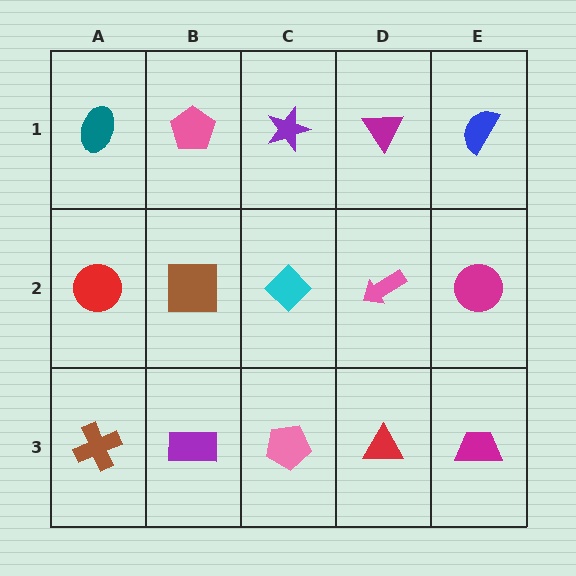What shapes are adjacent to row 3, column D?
A pink arrow (row 2, column D), a pink pentagon (row 3, column C), a magenta trapezoid (row 3, column E).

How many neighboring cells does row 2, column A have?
3.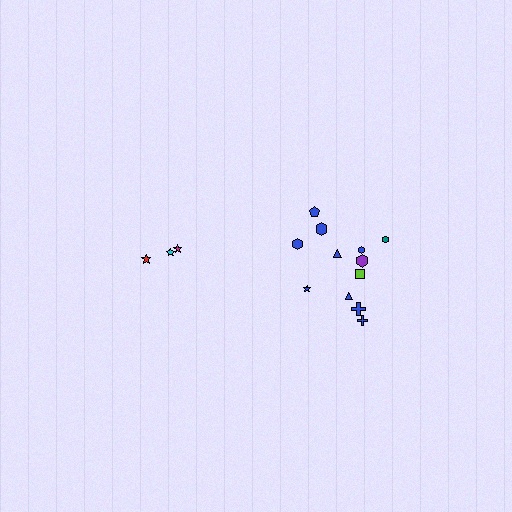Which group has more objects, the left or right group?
The right group.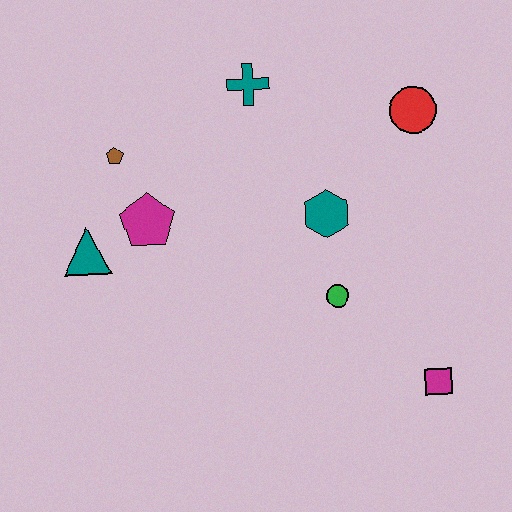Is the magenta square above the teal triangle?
No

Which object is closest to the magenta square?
The green circle is closest to the magenta square.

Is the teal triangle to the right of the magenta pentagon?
No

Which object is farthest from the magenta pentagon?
The magenta square is farthest from the magenta pentagon.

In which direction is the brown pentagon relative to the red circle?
The brown pentagon is to the left of the red circle.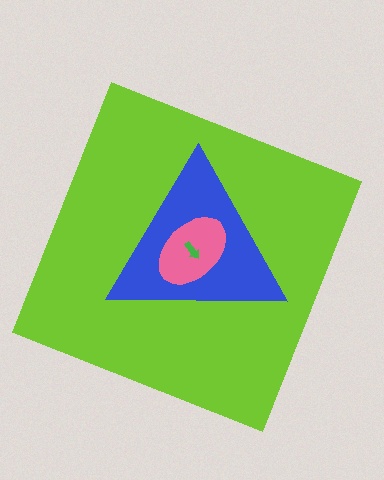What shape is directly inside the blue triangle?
The pink ellipse.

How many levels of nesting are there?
4.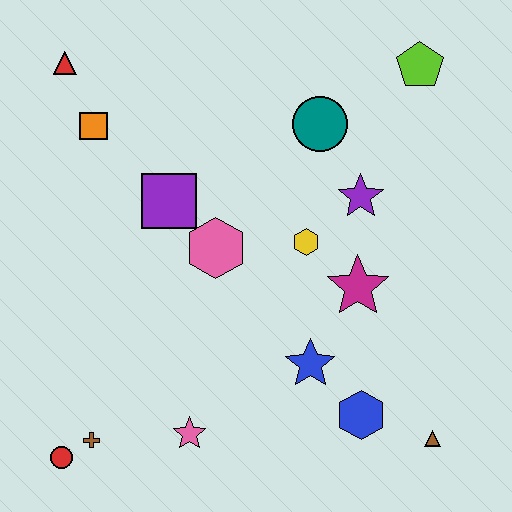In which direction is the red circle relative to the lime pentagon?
The red circle is below the lime pentagon.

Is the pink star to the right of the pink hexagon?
No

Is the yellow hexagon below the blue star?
No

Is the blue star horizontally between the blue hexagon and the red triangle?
Yes